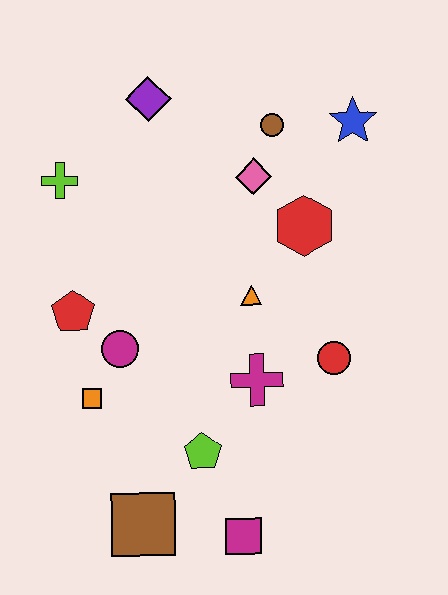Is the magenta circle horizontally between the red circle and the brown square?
No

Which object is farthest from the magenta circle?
The blue star is farthest from the magenta circle.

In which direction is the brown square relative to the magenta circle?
The brown square is below the magenta circle.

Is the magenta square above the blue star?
No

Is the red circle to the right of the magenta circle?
Yes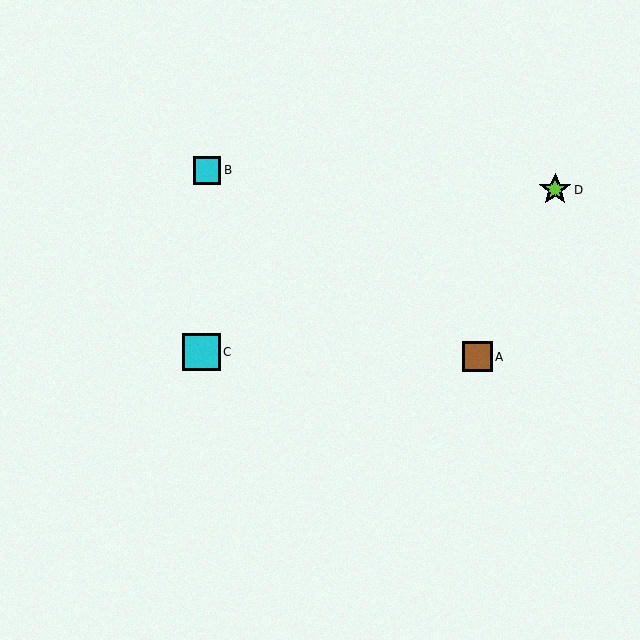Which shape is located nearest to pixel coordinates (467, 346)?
The brown square (labeled A) at (477, 357) is nearest to that location.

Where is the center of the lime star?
The center of the lime star is at (555, 190).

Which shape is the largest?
The cyan square (labeled C) is the largest.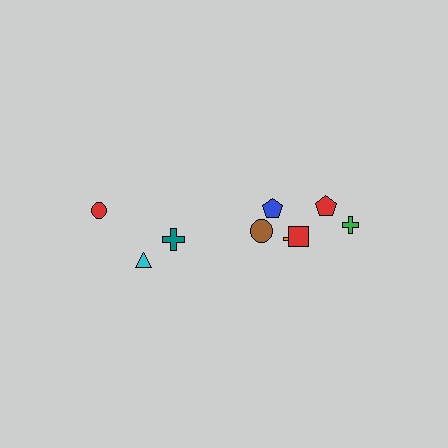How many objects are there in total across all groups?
There are 9 objects.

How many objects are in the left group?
There are 3 objects.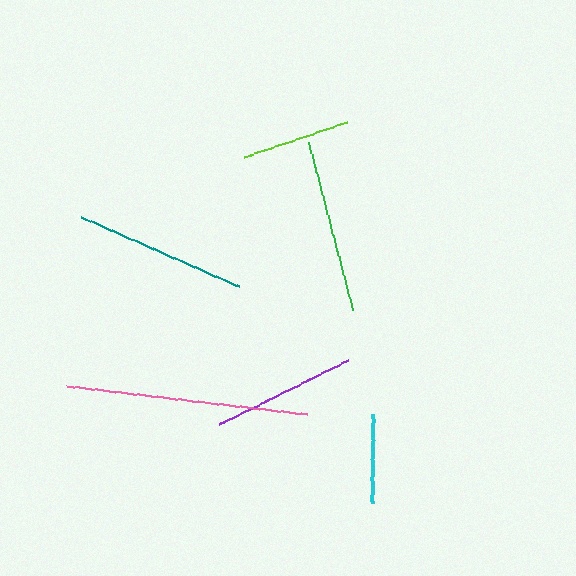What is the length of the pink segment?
The pink segment is approximately 242 pixels long.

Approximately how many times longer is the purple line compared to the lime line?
The purple line is approximately 1.3 times the length of the lime line.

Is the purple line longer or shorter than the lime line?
The purple line is longer than the lime line.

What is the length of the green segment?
The green segment is approximately 174 pixels long.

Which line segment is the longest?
The pink line is the longest at approximately 242 pixels.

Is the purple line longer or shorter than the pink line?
The pink line is longer than the purple line.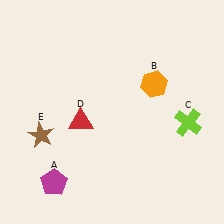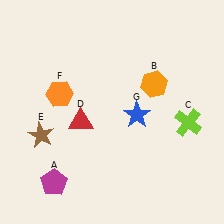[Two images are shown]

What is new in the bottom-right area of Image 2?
A blue star (G) was added in the bottom-right area of Image 2.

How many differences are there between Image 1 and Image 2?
There are 2 differences between the two images.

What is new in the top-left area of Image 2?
An orange hexagon (F) was added in the top-left area of Image 2.